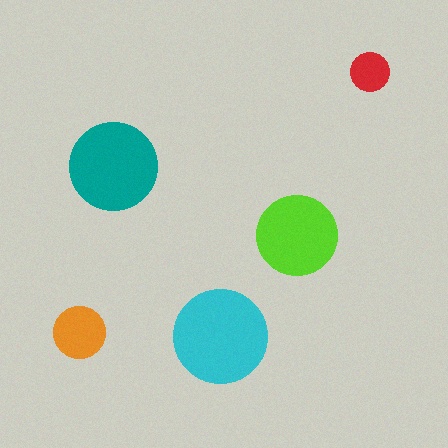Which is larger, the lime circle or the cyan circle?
The cyan one.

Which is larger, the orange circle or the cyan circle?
The cyan one.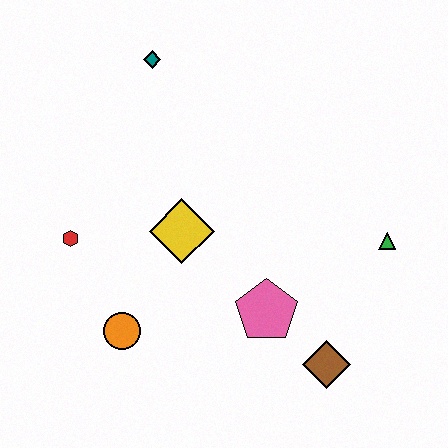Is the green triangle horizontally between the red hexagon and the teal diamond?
No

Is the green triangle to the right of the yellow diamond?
Yes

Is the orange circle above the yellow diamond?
No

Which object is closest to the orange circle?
The red hexagon is closest to the orange circle.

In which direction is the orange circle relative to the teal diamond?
The orange circle is below the teal diamond.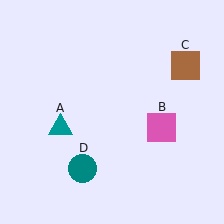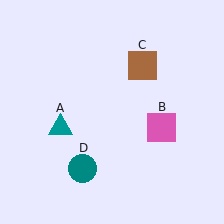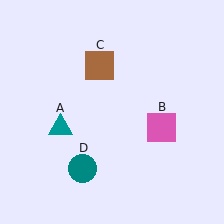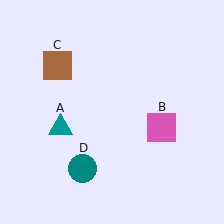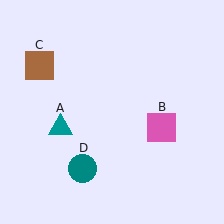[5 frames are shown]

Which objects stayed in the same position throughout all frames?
Teal triangle (object A) and pink square (object B) and teal circle (object D) remained stationary.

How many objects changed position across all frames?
1 object changed position: brown square (object C).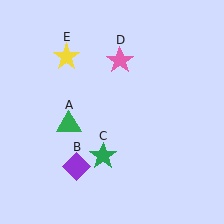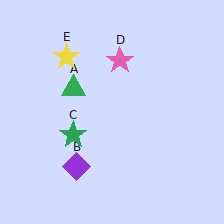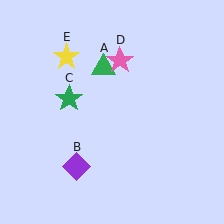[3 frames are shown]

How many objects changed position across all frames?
2 objects changed position: green triangle (object A), green star (object C).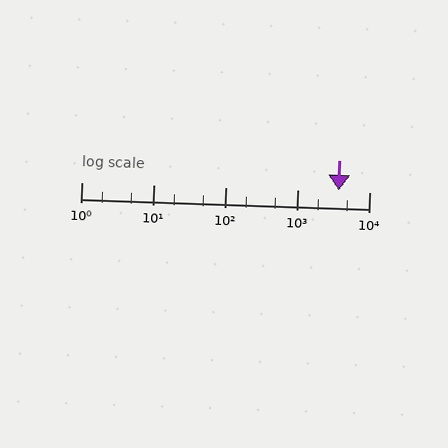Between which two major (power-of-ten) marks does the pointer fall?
The pointer is between 1000 and 10000.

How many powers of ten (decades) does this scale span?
The scale spans 4 decades, from 1 to 10000.